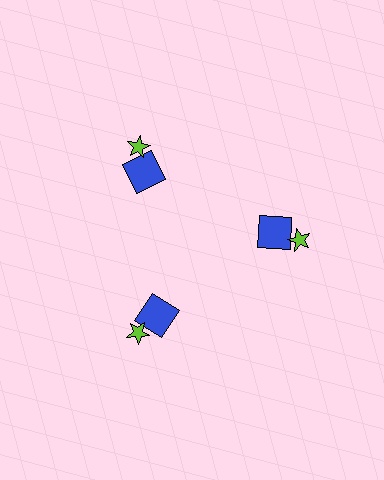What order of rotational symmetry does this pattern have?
This pattern has 3-fold rotational symmetry.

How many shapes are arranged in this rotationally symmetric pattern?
There are 6 shapes, arranged in 3 groups of 2.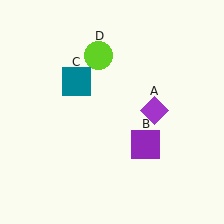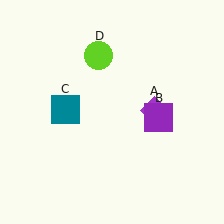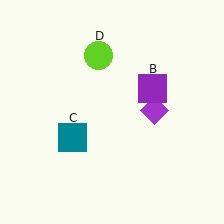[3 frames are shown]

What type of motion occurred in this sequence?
The purple square (object B), teal square (object C) rotated counterclockwise around the center of the scene.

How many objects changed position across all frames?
2 objects changed position: purple square (object B), teal square (object C).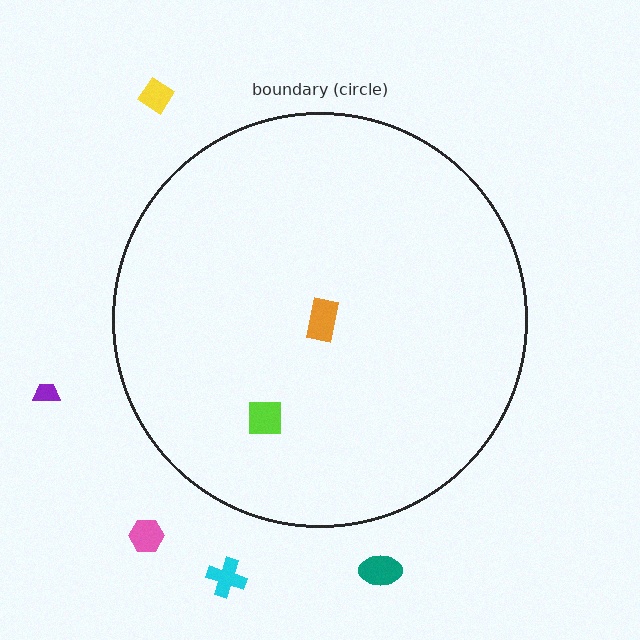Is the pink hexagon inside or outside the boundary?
Outside.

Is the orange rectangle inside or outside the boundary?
Inside.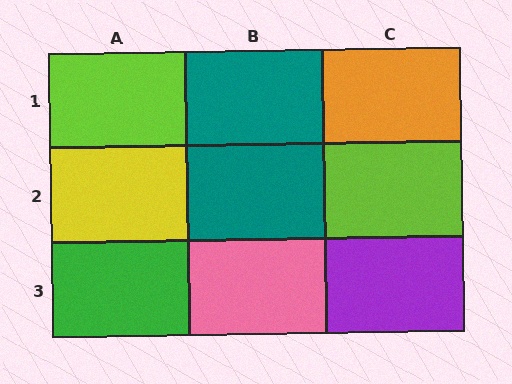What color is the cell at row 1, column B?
Teal.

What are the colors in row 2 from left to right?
Yellow, teal, lime.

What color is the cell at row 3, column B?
Pink.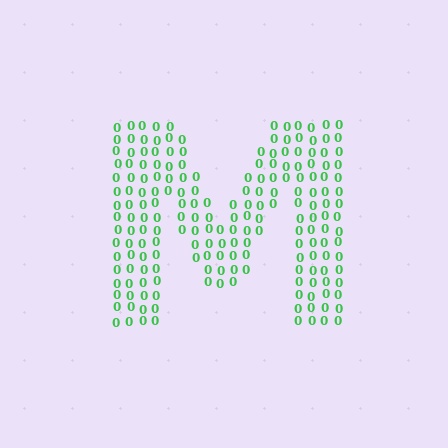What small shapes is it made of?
It is made of small digit 0's.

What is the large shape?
The large shape is the letter M.